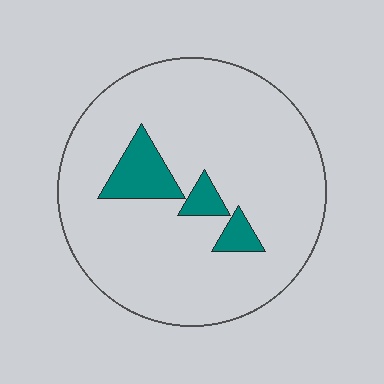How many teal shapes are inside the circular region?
3.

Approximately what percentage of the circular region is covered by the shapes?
Approximately 10%.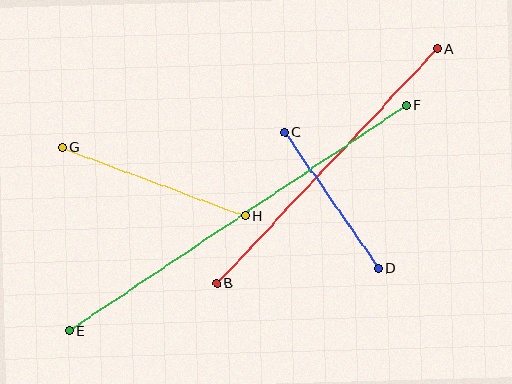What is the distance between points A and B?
The distance is approximately 322 pixels.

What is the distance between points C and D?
The distance is approximately 165 pixels.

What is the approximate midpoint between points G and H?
The midpoint is at approximately (153, 182) pixels.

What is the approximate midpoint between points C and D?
The midpoint is at approximately (332, 200) pixels.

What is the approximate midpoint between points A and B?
The midpoint is at approximately (327, 166) pixels.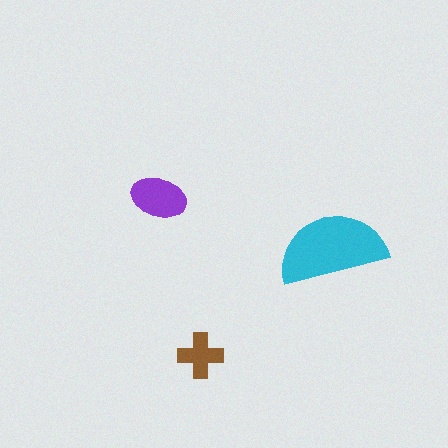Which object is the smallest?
The brown cross.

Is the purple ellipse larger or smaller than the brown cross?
Larger.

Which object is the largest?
The cyan semicircle.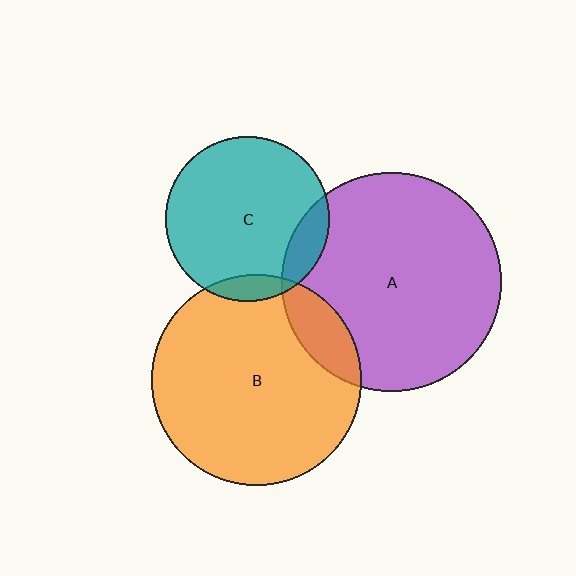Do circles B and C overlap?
Yes.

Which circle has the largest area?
Circle A (purple).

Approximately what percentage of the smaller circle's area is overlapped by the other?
Approximately 10%.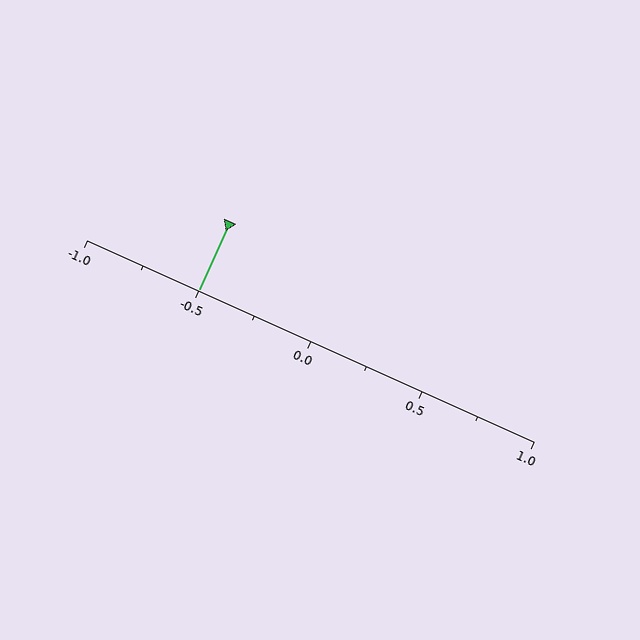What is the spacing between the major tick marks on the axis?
The major ticks are spaced 0.5 apart.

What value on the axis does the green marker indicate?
The marker indicates approximately -0.5.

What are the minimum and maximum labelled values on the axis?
The axis runs from -1.0 to 1.0.